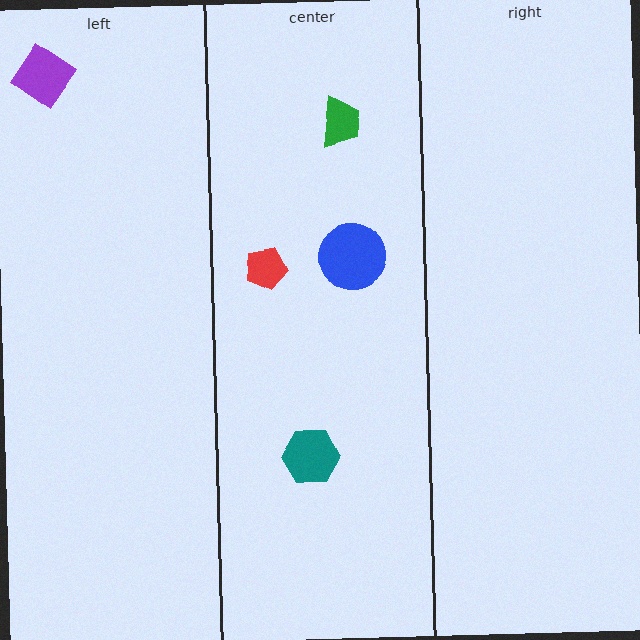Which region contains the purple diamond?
The left region.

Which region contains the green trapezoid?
The center region.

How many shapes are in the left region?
1.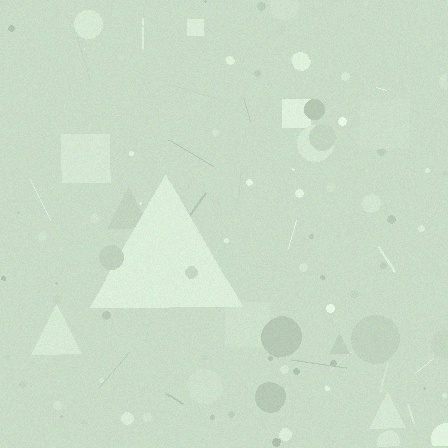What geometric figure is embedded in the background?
A triangle is embedded in the background.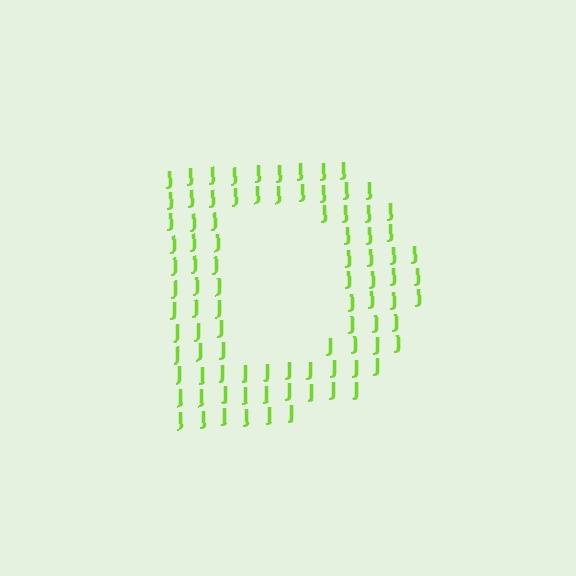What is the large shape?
The large shape is the letter D.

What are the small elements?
The small elements are letter J's.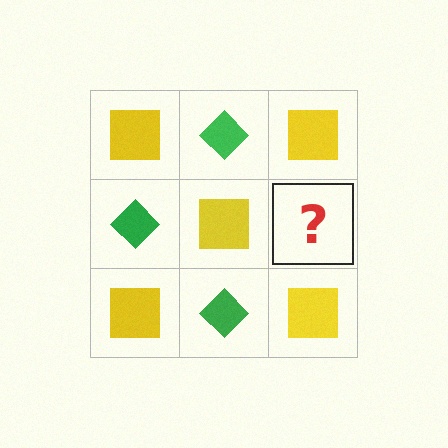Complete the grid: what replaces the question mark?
The question mark should be replaced with a green diamond.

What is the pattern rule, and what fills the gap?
The rule is that it alternates yellow square and green diamond in a checkerboard pattern. The gap should be filled with a green diamond.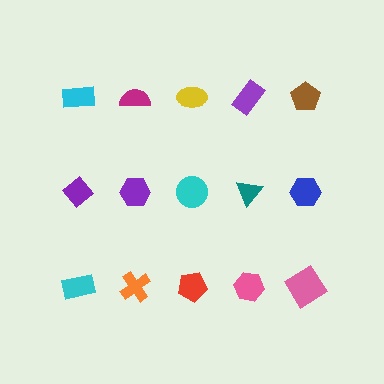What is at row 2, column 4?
A teal triangle.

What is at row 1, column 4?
A purple rectangle.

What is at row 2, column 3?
A cyan circle.